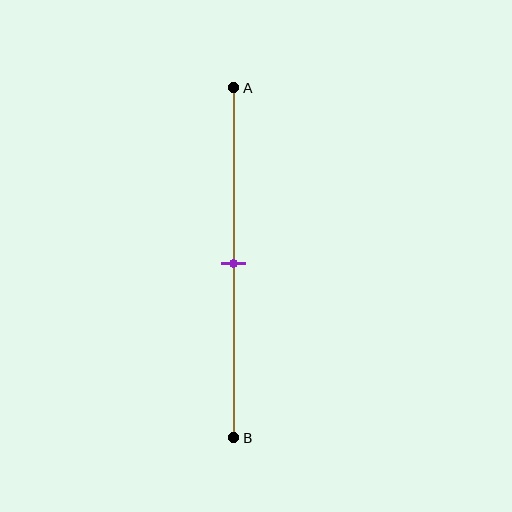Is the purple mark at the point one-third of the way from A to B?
No, the mark is at about 50% from A, not at the 33% one-third point.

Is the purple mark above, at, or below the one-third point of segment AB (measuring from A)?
The purple mark is below the one-third point of segment AB.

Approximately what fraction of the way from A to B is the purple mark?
The purple mark is approximately 50% of the way from A to B.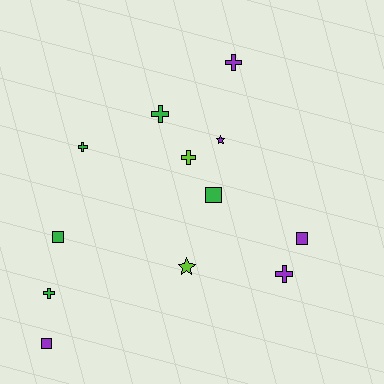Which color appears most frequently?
Green, with 5 objects.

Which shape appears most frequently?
Cross, with 6 objects.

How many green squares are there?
There are 2 green squares.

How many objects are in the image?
There are 12 objects.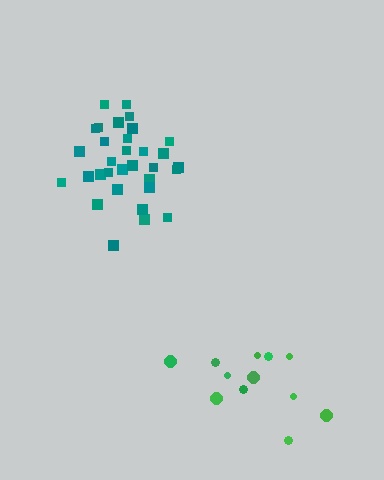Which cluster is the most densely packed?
Teal.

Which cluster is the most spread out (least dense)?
Green.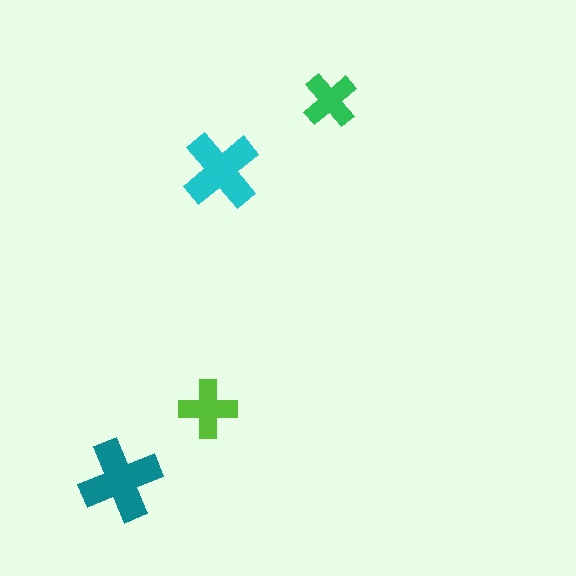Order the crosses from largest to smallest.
the teal one, the cyan one, the lime one, the green one.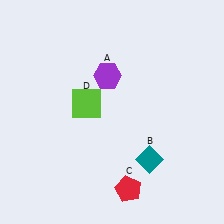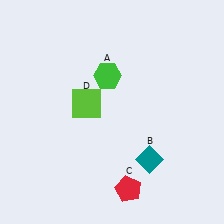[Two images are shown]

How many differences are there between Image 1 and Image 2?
There is 1 difference between the two images.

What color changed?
The hexagon (A) changed from purple in Image 1 to green in Image 2.